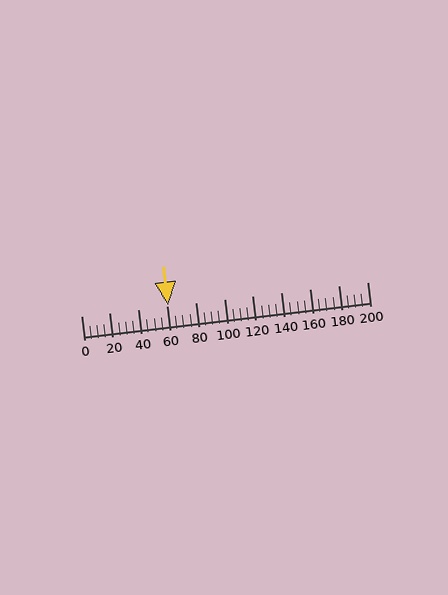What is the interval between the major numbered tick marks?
The major tick marks are spaced 20 units apart.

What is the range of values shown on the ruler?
The ruler shows values from 0 to 200.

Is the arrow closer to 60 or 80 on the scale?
The arrow is closer to 60.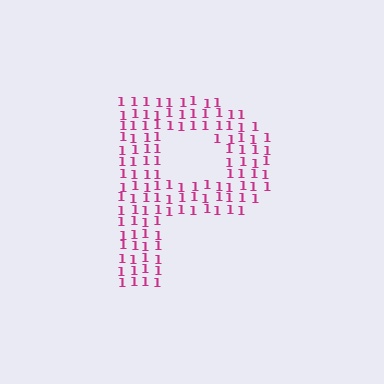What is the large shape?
The large shape is the letter P.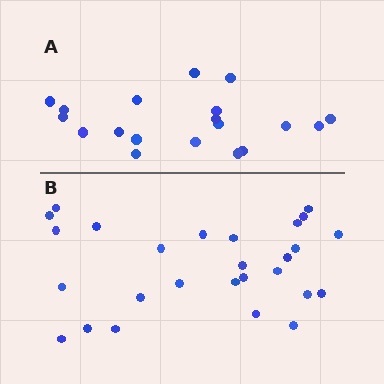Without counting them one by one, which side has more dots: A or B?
Region B (the bottom region) has more dots.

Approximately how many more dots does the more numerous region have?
Region B has roughly 8 or so more dots than region A.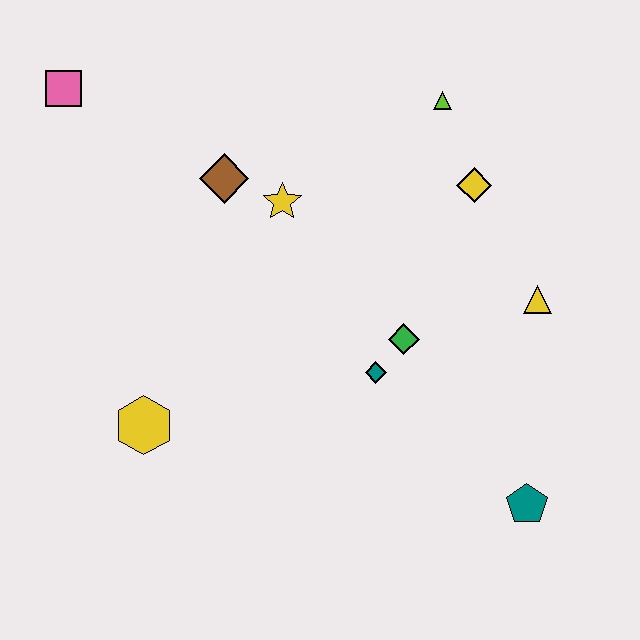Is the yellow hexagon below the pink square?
Yes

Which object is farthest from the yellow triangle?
The pink square is farthest from the yellow triangle.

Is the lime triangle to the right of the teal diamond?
Yes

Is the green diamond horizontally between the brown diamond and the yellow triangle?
Yes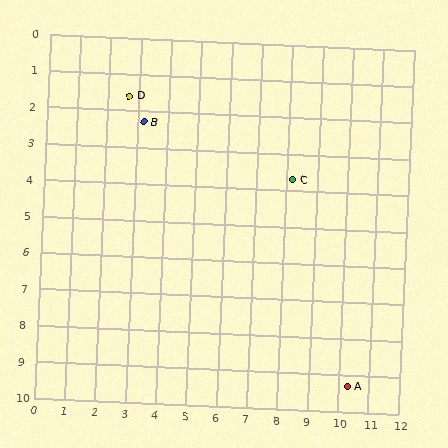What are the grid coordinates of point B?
Point B is at approximately (3.2, 2.3).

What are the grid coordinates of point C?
Point C is at approximately (8.2, 3.7).